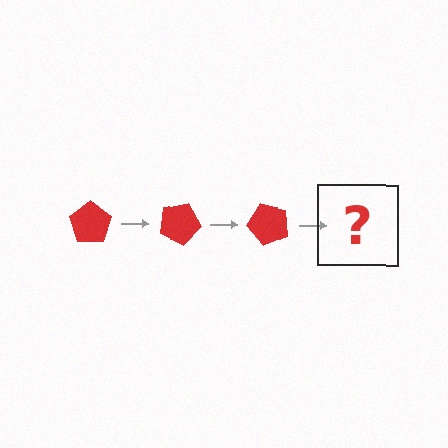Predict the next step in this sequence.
The next step is a red pentagon rotated 75 degrees.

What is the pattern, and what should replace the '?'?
The pattern is that the pentagon rotates 25 degrees each step. The '?' should be a red pentagon rotated 75 degrees.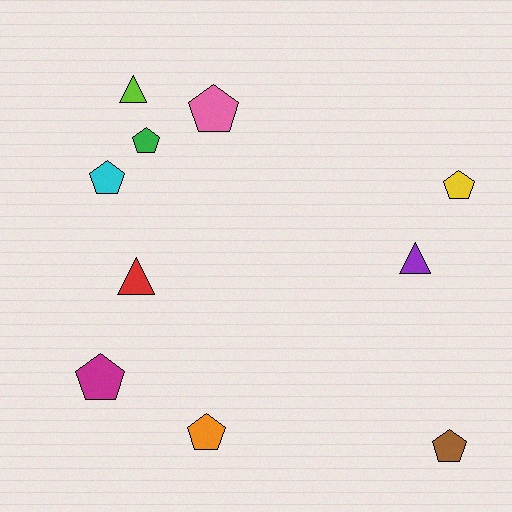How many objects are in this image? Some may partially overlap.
There are 10 objects.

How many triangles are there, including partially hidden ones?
There are 3 triangles.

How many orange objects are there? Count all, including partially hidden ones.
There is 1 orange object.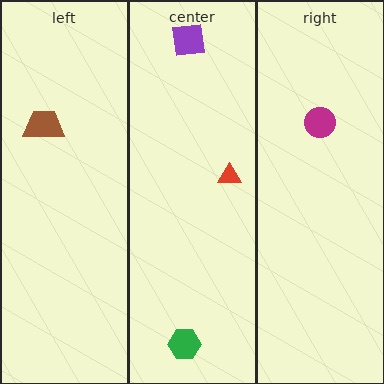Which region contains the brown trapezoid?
The left region.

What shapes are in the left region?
The brown trapezoid.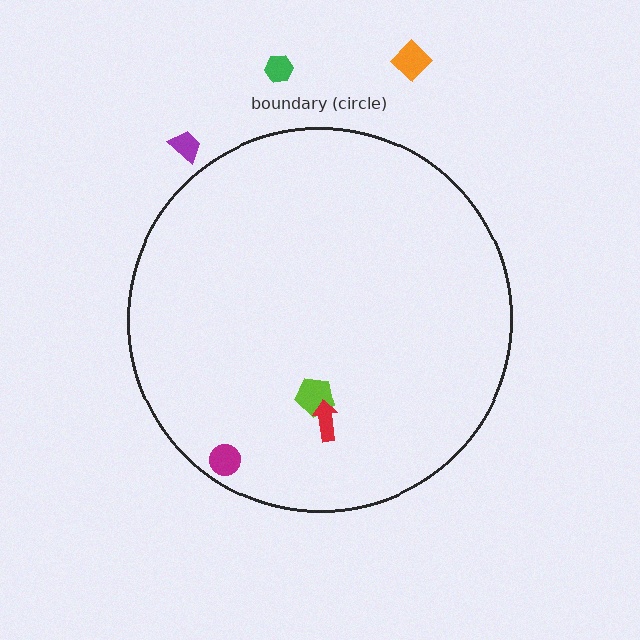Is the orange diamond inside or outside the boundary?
Outside.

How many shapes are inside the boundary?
3 inside, 3 outside.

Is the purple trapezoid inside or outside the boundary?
Outside.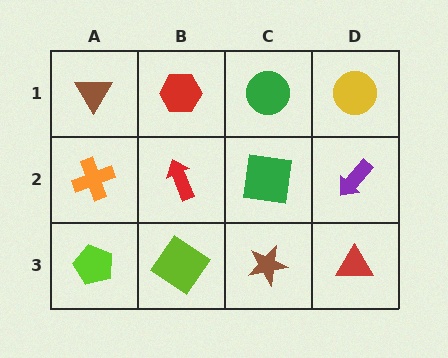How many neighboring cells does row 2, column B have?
4.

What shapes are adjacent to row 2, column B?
A red hexagon (row 1, column B), a lime diamond (row 3, column B), an orange cross (row 2, column A), a green square (row 2, column C).